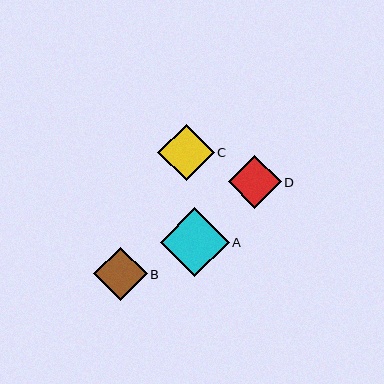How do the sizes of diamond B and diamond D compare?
Diamond B and diamond D are approximately the same size.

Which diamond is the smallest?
Diamond D is the smallest with a size of approximately 53 pixels.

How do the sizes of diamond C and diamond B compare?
Diamond C and diamond B are approximately the same size.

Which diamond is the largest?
Diamond A is the largest with a size of approximately 69 pixels.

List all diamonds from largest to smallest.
From largest to smallest: A, C, B, D.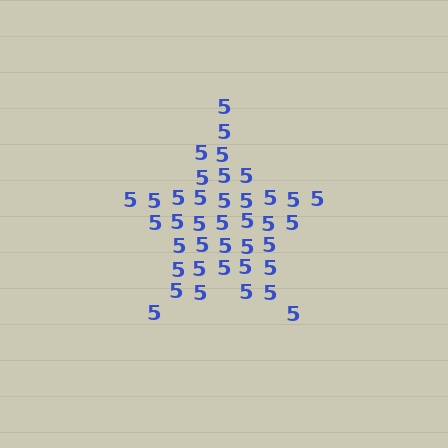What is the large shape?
The large shape is a star.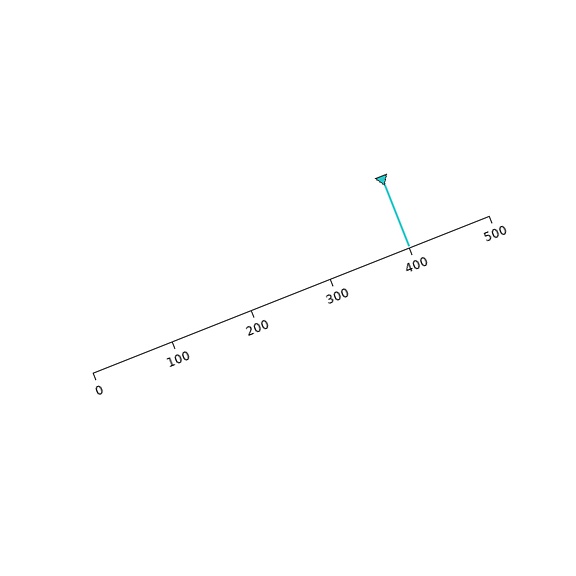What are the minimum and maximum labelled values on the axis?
The axis runs from 0 to 500.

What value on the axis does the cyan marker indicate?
The marker indicates approximately 400.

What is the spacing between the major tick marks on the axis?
The major ticks are spaced 100 apart.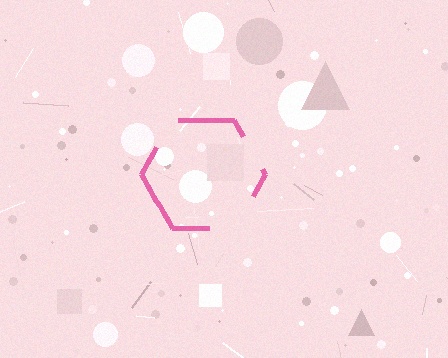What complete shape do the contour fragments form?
The contour fragments form a hexagon.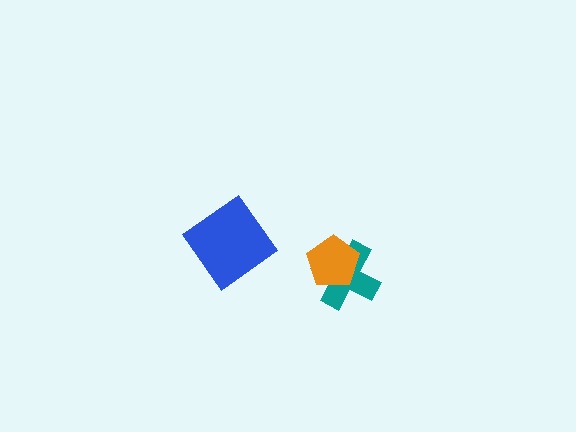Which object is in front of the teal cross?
The orange pentagon is in front of the teal cross.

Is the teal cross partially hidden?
Yes, it is partially covered by another shape.